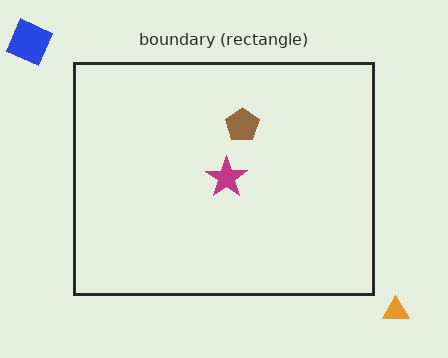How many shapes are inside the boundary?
2 inside, 2 outside.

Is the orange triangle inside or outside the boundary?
Outside.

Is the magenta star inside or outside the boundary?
Inside.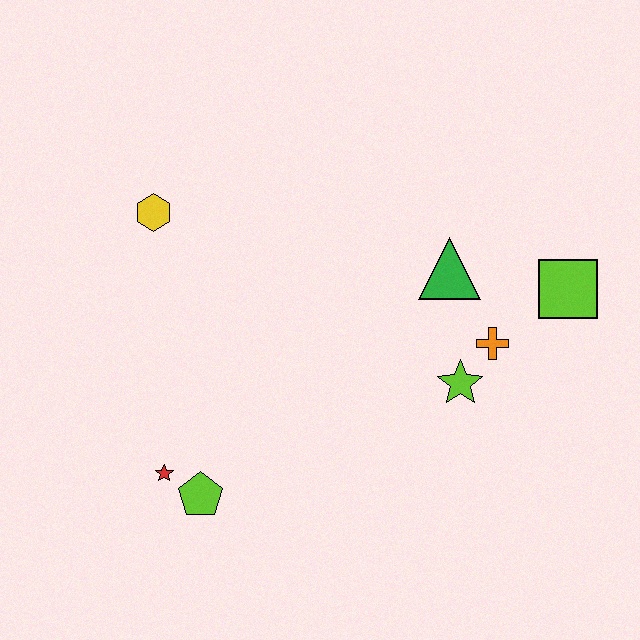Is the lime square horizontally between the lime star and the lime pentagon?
No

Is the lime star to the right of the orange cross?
No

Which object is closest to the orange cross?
The lime star is closest to the orange cross.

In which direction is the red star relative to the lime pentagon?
The red star is to the left of the lime pentagon.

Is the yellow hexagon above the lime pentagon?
Yes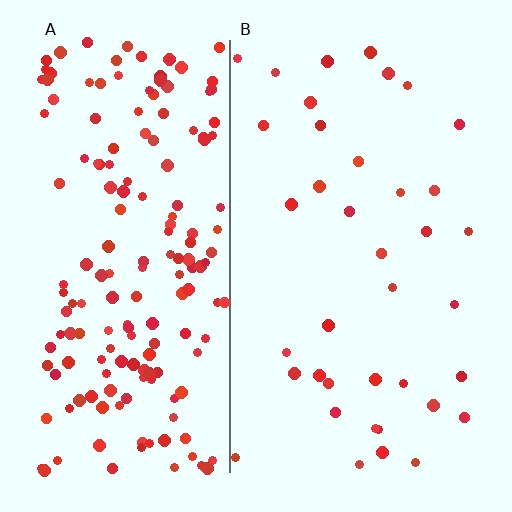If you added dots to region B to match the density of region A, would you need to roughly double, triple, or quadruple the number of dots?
Approximately quadruple.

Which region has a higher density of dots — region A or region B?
A (the left).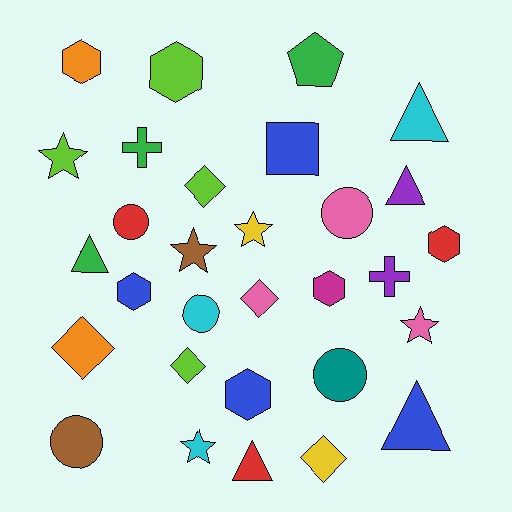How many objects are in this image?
There are 30 objects.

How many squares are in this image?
There is 1 square.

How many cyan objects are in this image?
There are 3 cyan objects.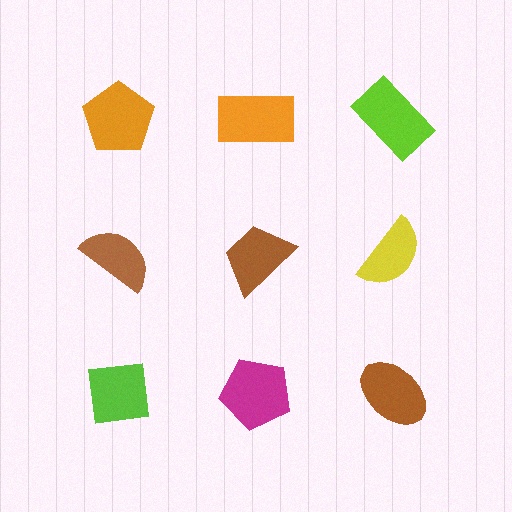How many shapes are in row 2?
3 shapes.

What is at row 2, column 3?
A yellow semicircle.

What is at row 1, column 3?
A lime rectangle.